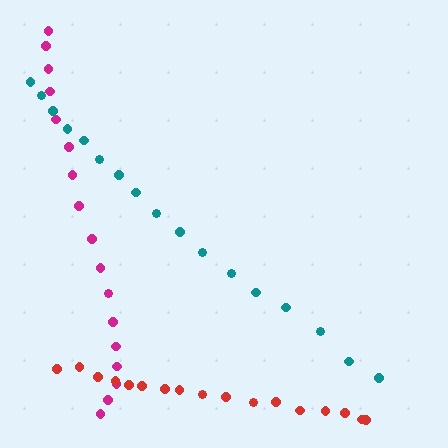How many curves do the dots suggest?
There are 3 distinct paths.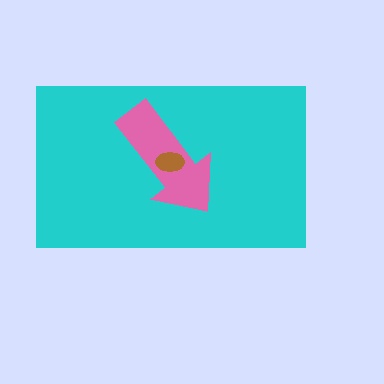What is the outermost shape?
The cyan rectangle.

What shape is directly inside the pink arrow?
The brown ellipse.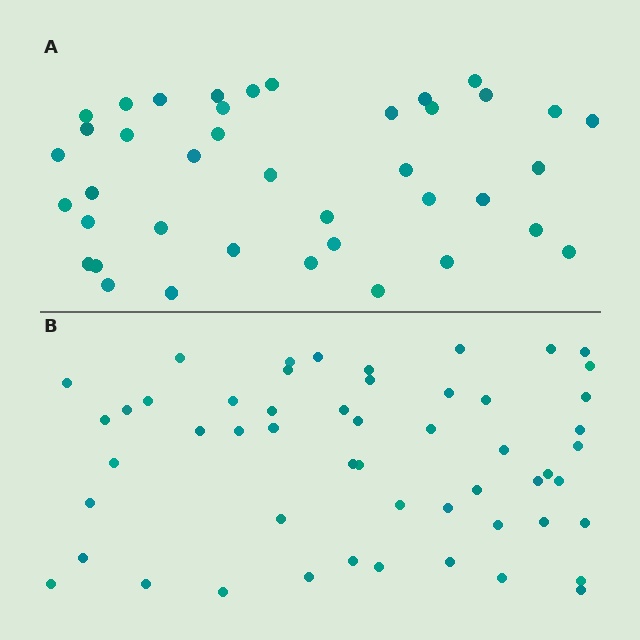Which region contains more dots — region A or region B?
Region B (the bottom region) has more dots.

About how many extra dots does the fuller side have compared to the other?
Region B has approximately 15 more dots than region A.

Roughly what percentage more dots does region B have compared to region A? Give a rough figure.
About 30% more.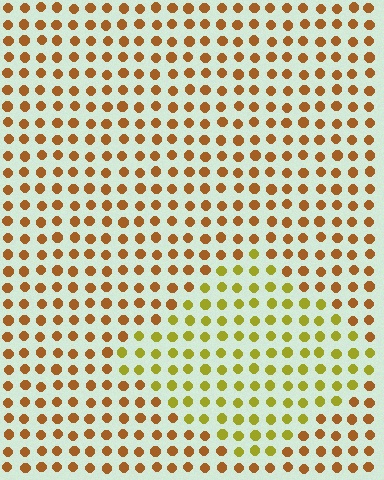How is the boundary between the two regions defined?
The boundary is defined purely by a slight shift in hue (about 36 degrees). Spacing, size, and orientation are identical on both sides.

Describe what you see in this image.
The image is filled with small brown elements in a uniform arrangement. A diamond-shaped region is visible where the elements are tinted to a slightly different hue, forming a subtle color boundary.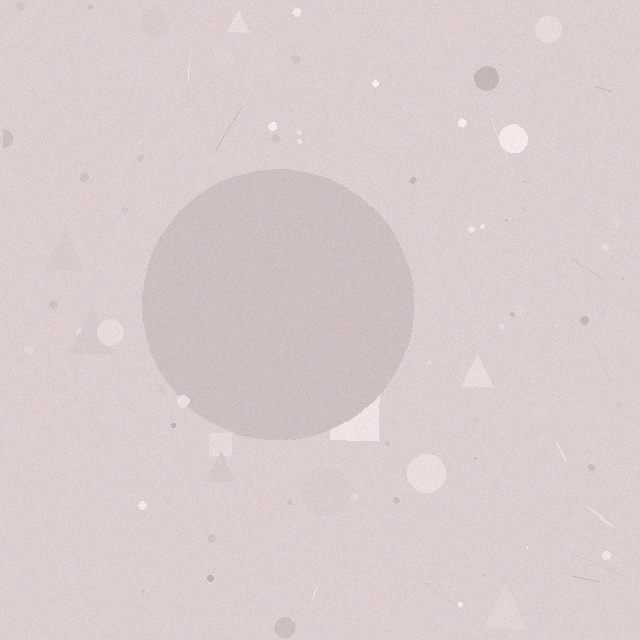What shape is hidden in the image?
A circle is hidden in the image.